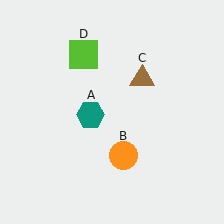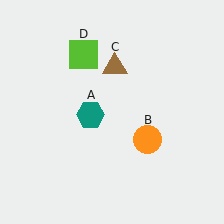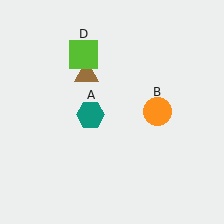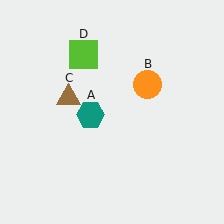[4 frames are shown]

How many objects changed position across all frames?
2 objects changed position: orange circle (object B), brown triangle (object C).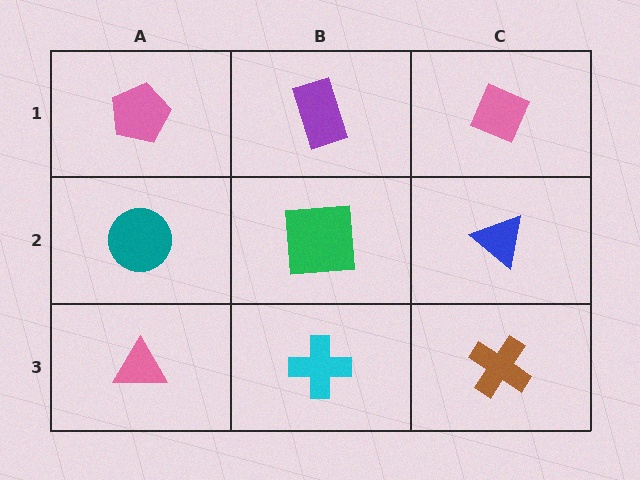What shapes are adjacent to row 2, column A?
A pink pentagon (row 1, column A), a pink triangle (row 3, column A), a green square (row 2, column B).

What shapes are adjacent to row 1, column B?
A green square (row 2, column B), a pink pentagon (row 1, column A), a pink diamond (row 1, column C).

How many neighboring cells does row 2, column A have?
3.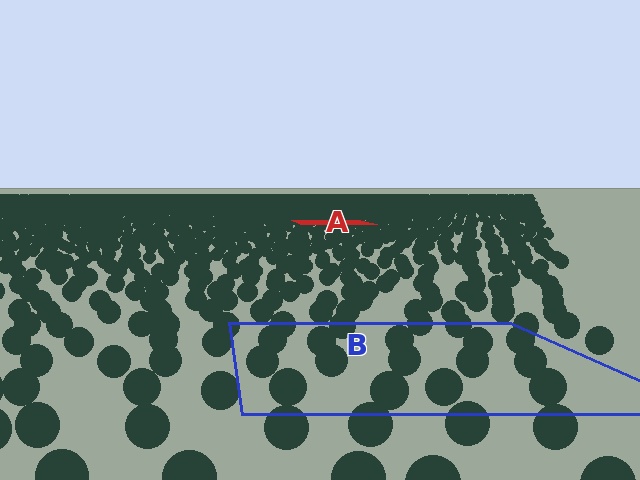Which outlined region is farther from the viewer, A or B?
Region A is farther from the viewer — the texture elements inside it appear smaller and more densely packed.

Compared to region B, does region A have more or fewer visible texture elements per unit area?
Region A has more texture elements per unit area — they are packed more densely because it is farther away.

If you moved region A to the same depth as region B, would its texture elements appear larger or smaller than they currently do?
They would appear larger. At a closer depth, the same texture elements are projected at a bigger on-screen size.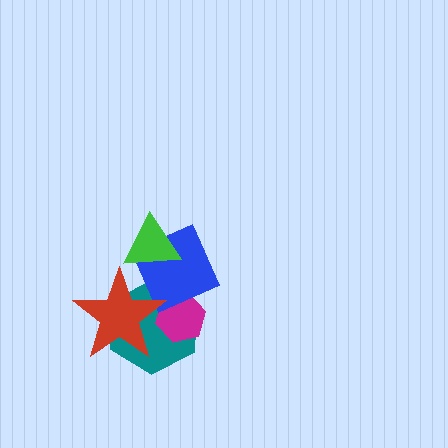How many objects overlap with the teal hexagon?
3 objects overlap with the teal hexagon.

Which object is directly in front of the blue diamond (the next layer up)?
The green triangle is directly in front of the blue diamond.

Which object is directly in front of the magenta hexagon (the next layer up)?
The blue diamond is directly in front of the magenta hexagon.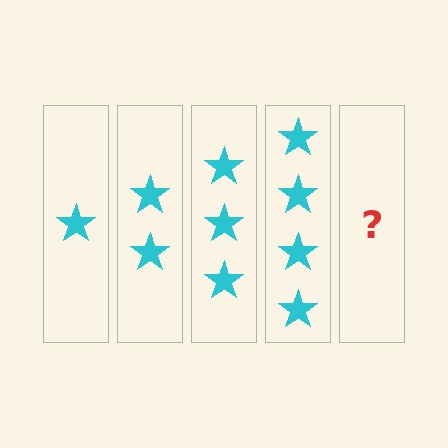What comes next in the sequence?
The next element should be 5 stars.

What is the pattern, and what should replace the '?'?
The pattern is that each step adds one more star. The '?' should be 5 stars.